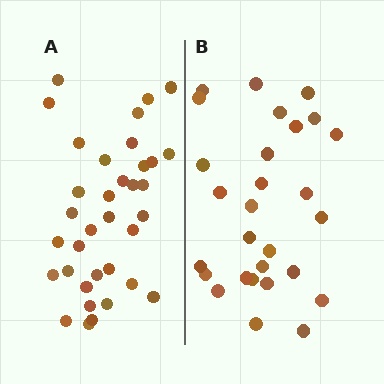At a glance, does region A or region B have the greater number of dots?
Region A (the left region) has more dots.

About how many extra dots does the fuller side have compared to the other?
Region A has roughly 8 or so more dots than region B.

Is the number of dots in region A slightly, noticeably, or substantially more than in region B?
Region A has noticeably more, but not dramatically so. The ratio is roughly 1.2 to 1.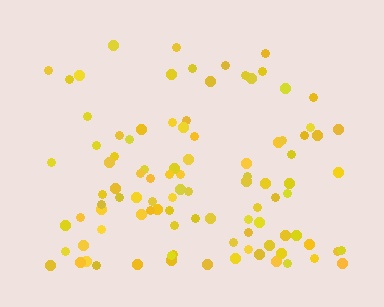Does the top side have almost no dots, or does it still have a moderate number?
Still a moderate number, just noticeably fewer than the bottom.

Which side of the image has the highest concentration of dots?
The bottom.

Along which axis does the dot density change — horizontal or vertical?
Vertical.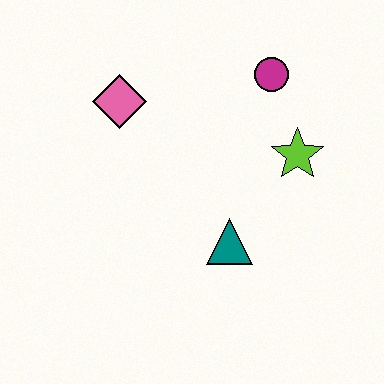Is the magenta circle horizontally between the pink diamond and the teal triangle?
No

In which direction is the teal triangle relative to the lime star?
The teal triangle is below the lime star.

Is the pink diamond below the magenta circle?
Yes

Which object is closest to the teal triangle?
The lime star is closest to the teal triangle.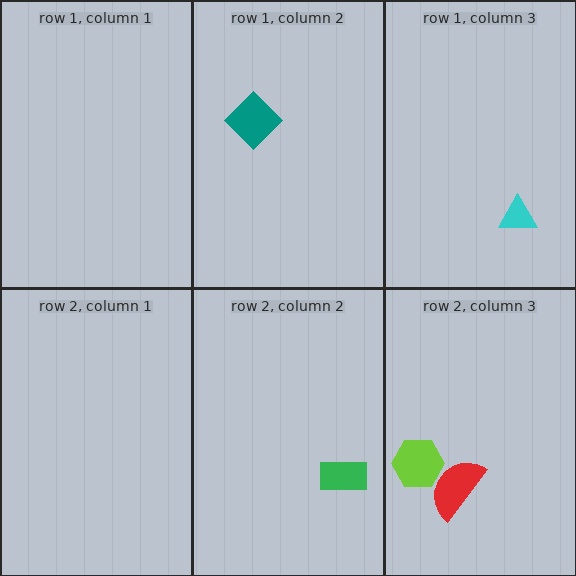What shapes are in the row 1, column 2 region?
The teal diamond.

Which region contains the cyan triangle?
The row 1, column 3 region.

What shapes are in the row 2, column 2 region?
The green rectangle.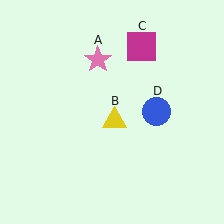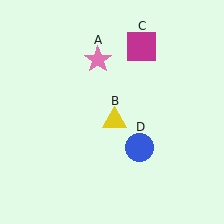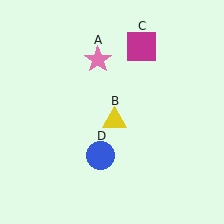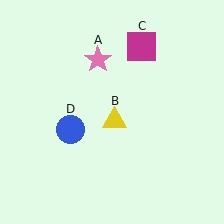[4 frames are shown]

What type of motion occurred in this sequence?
The blue circle (object D) rotated clockwise around the center of the scene.